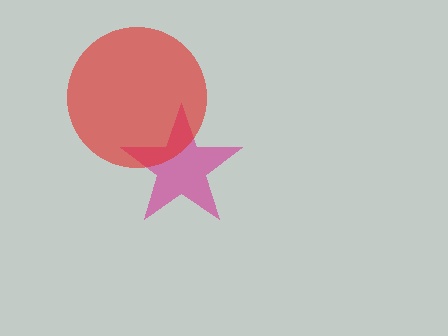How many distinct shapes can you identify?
There are 2 distinct shapes: a magenta star, a red circle.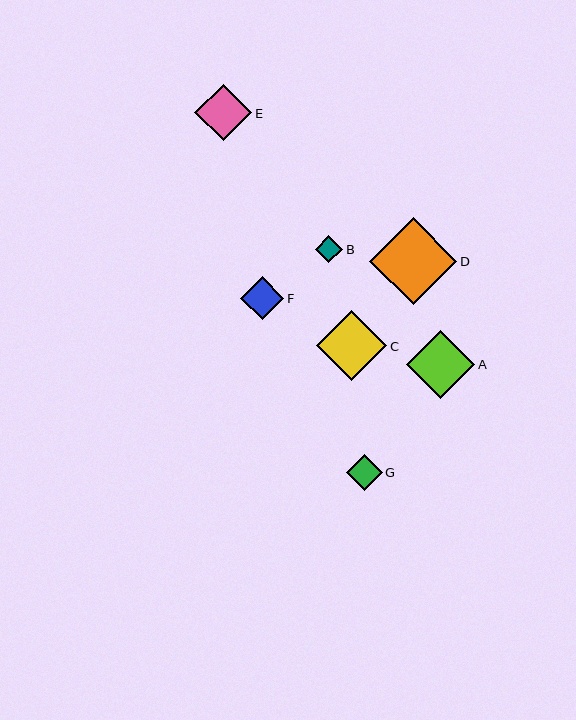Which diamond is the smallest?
Diamond B is the smallest with a size of approximately 28 pixels.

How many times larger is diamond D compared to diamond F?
Diamond D is approximately 2.0 times the size of diamond F.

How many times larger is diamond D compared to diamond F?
Diamond D is approximately 2.0 times the size of diamond F.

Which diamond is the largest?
Diamond D is the largest with a size of approximately 88 pixels.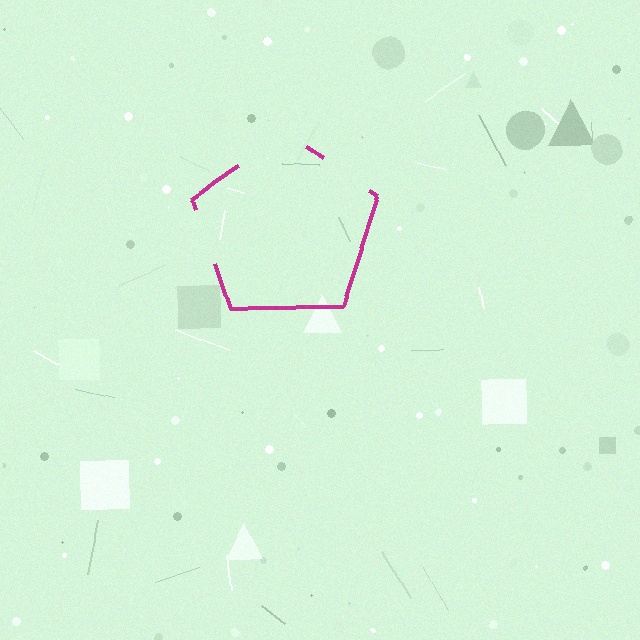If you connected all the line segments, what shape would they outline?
They would outline a pentagon.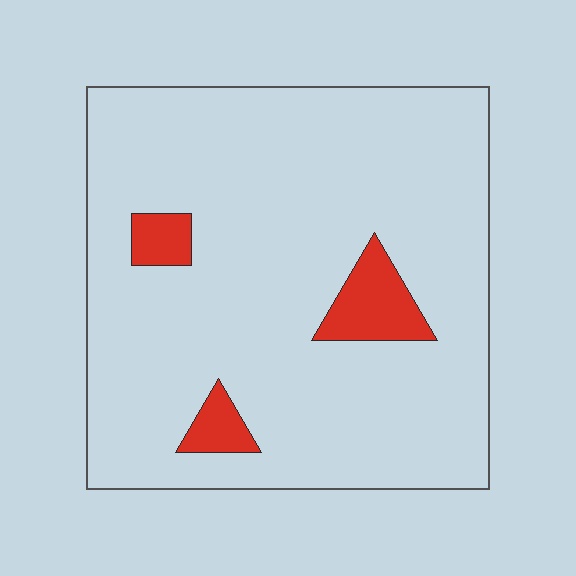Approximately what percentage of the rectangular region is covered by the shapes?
Approximately 10%.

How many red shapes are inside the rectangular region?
3.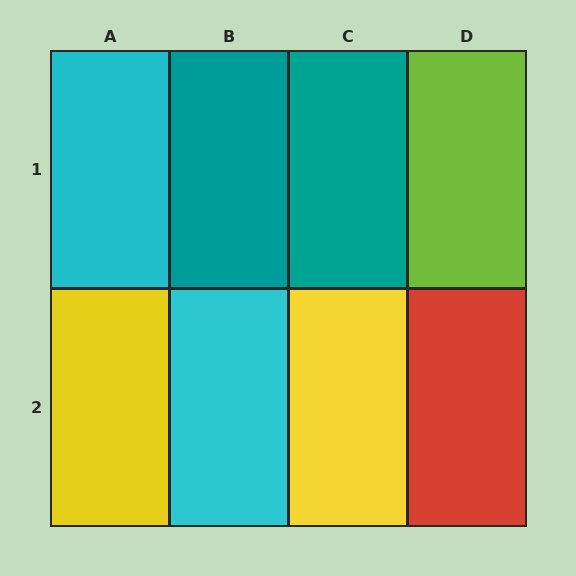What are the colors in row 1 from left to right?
Cyan, teal, teal, lime.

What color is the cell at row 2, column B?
Cyan.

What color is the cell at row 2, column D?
Red.